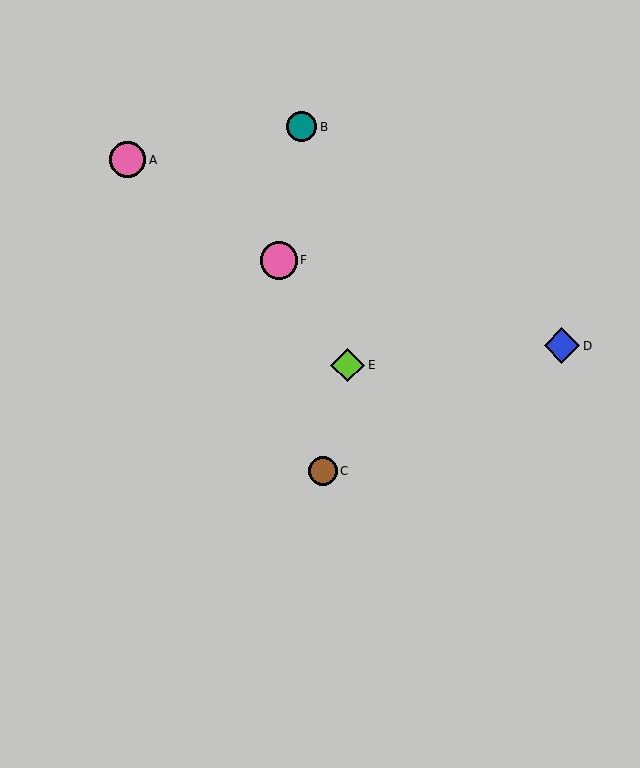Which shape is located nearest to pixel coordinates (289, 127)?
The teal circle (labeled B) at (302, 127) is nearest to that location.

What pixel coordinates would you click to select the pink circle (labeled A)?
Click at (128, 160) to select the pink circle A.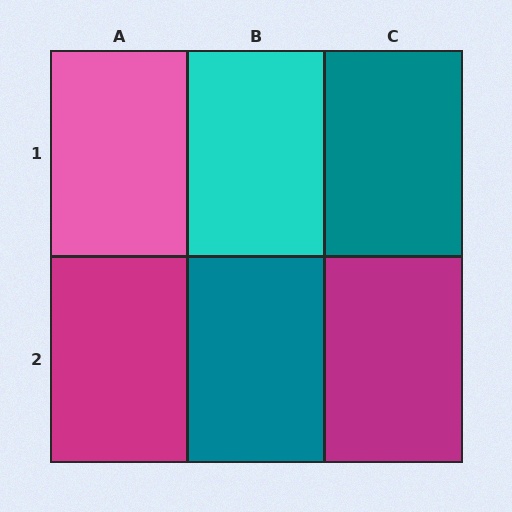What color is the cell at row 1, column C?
Teal.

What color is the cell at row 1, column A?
Pink.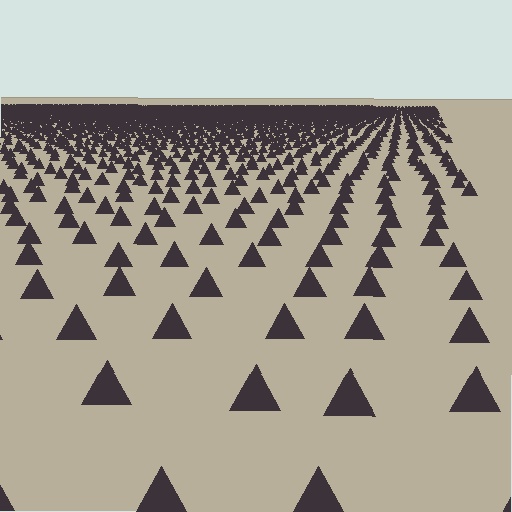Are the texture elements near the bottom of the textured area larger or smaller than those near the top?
Larger. Near the bottom, elements are closer to the viewer and appear at a bigger on-screen size.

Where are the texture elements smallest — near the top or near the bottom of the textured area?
Near the top.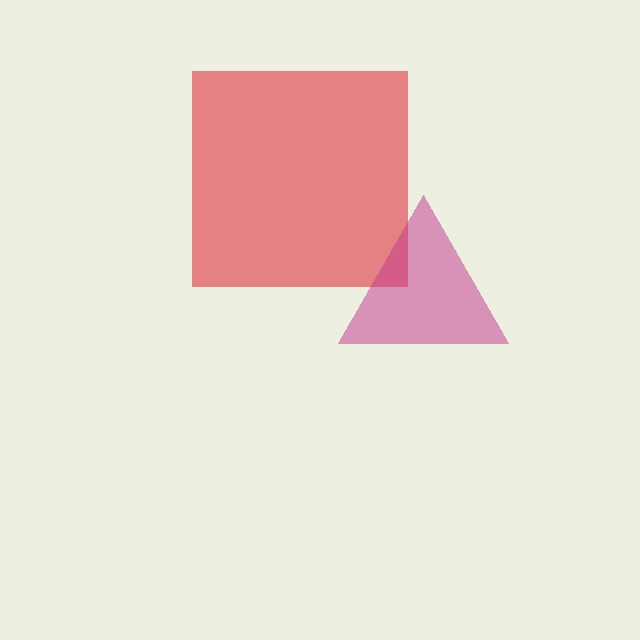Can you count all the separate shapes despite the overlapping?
Yes, there are 2 separate shapes.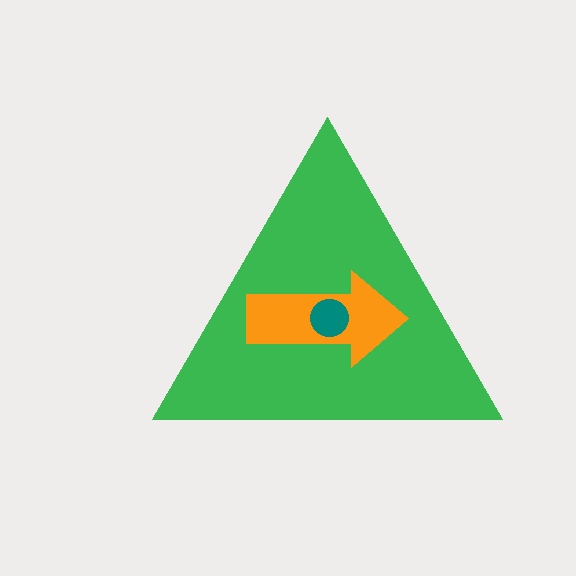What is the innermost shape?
The teal circle.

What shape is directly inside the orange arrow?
The teal circle.